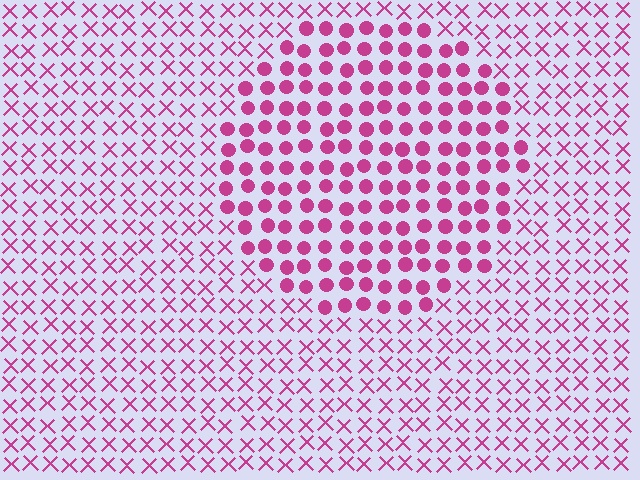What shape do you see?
I see a circle.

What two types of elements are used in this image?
The image uses circles inside the circle region and X marks outside it.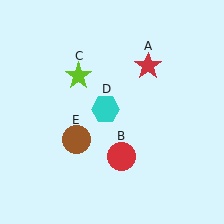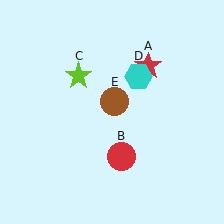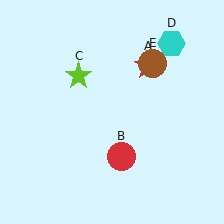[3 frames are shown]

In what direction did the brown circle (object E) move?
The brown circle (object E) moved up and to the right.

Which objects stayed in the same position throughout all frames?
Red star (object A) and red circle (object B) and lime star (object C) remained stationary.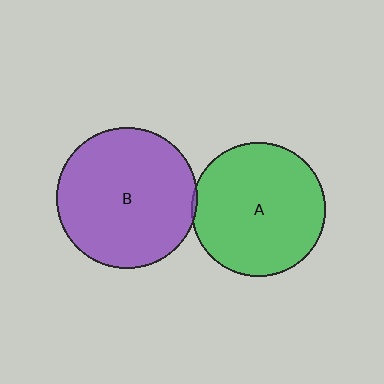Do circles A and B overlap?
Yes.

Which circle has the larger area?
Circle B (purple).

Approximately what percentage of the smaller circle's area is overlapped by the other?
Approximately 5%.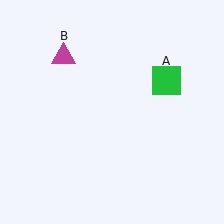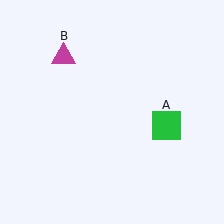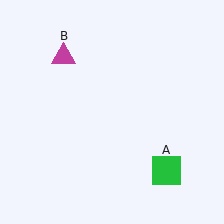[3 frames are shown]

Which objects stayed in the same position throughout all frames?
Magenta triangle (object B) remained stationary.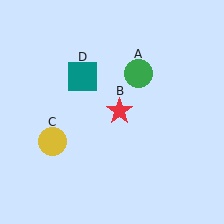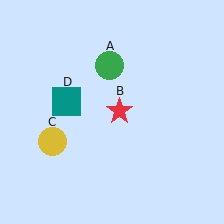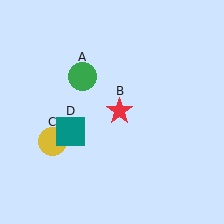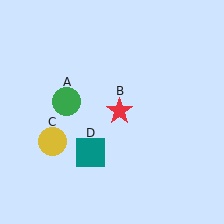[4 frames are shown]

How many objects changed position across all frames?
2 objects changed position: green circle (object A), teal square (object D).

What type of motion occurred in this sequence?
The green circle (object A), teal square (object D) rotated counterclockwise around the center of the scene.